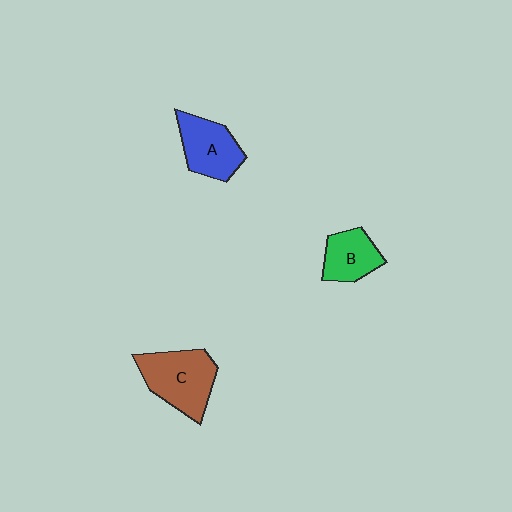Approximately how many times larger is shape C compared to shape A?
Approximately 1.3 times.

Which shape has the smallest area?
Shape B (green).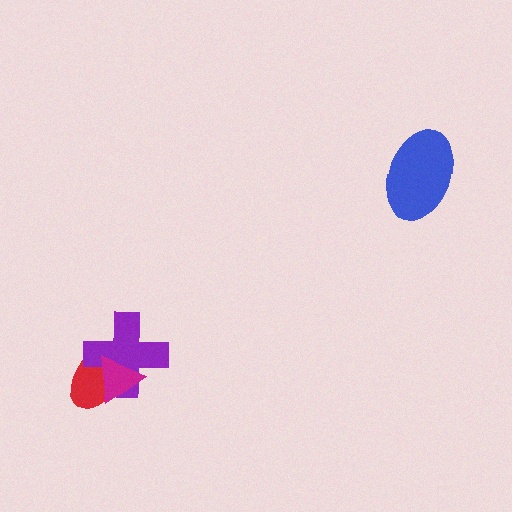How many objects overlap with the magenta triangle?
2 objects overlap with the magenta triangle.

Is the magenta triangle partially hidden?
No, no other shape covers it.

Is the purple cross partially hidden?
Yes, it is partially covered by another shape.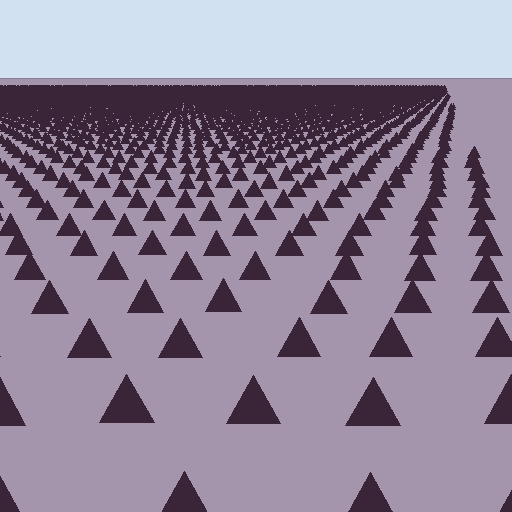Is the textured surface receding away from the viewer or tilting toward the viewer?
The surface is receding away from the viewer. Texture elements get smaller and denser toward the top.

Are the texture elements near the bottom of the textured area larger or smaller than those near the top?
Larger. Near the bottom, elements are closer to the viewer and appear at a bigger on-screen size.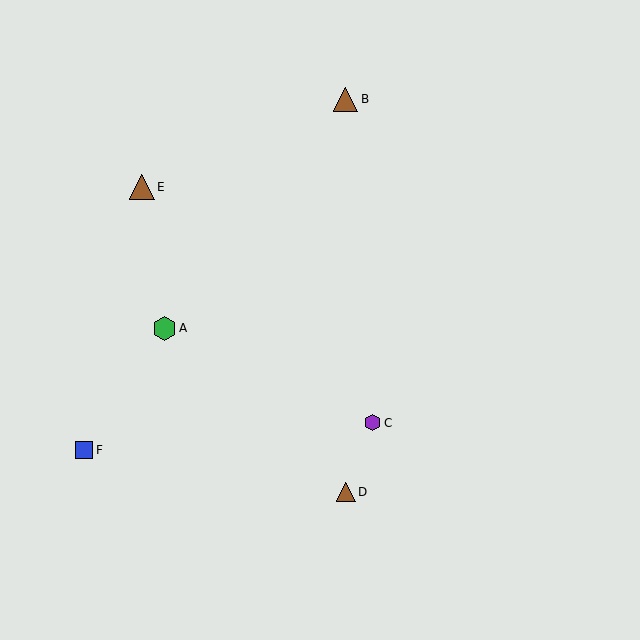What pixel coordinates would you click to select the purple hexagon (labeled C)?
Click at (372, 423) to select the purple hexagon C.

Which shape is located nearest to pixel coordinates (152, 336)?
The green hexagon (labeled A) at (165, 328) is nearest to that location.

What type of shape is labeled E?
Shape E is a brown triangle.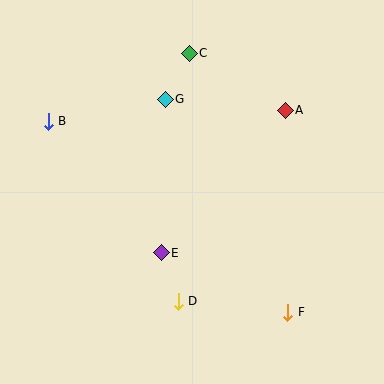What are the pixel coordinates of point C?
Point C is at (189, 53).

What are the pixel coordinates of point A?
Point A is at (285, 110).